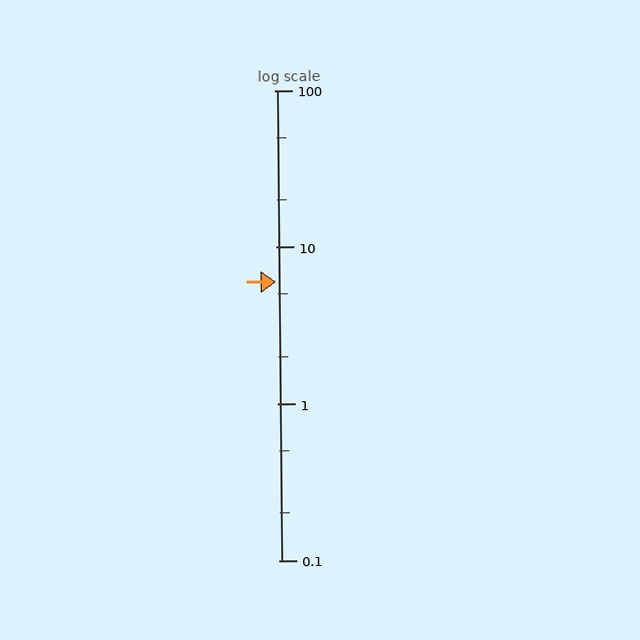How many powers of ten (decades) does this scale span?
The scale spans 3 decades, from 0.1 to 100.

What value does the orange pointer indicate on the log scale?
The pointer indicates approximately 6.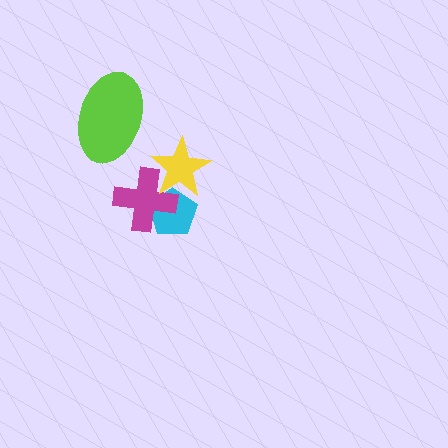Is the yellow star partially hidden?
No, no other shape covers it.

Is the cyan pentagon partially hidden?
Yes, it is partially covered by another shape.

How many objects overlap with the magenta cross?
2 objects overlap with the magenta cross.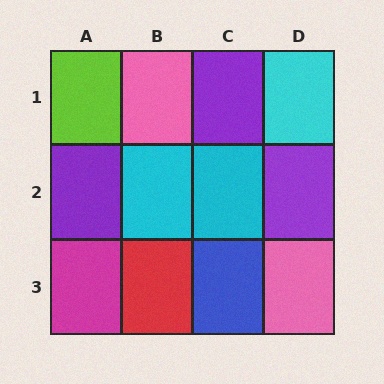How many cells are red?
1 cell is red.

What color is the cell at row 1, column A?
Lime.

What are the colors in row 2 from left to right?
Purple, cyan, cyan, purple.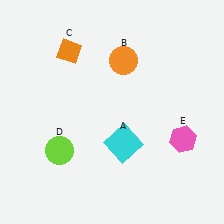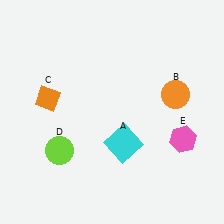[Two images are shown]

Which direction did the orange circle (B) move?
The orange circle (B) moved right.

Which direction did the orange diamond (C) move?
The orange diamond (C) moved down.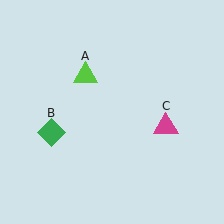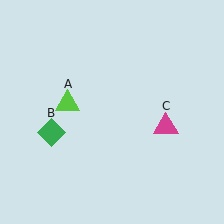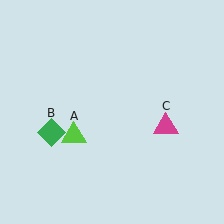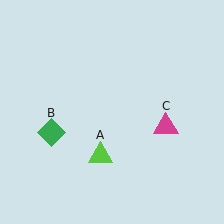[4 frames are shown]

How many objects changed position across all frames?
1 object changed position: lime triangle (object A).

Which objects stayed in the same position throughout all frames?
Green diamond (object B) and magenta triangle (object C) remained stationary.